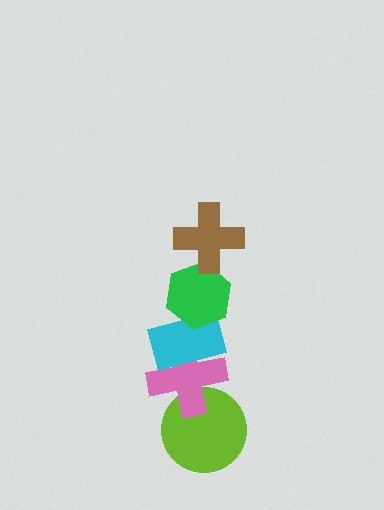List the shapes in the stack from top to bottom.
From top to bottom: the brown cross, the green hexagon, the cyan rectangle, the pink cross, the lime circle.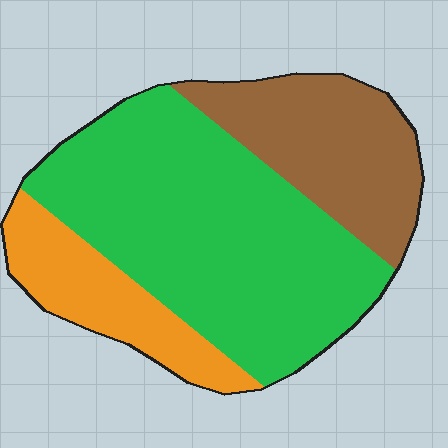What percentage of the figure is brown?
Brown covers 25% of the figure.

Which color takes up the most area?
Green, at roughly 55%.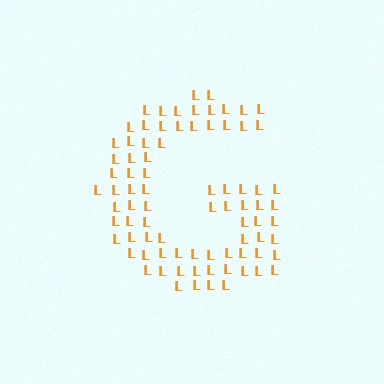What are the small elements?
The small elements are letter L's.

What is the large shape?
The large shape is the letter G.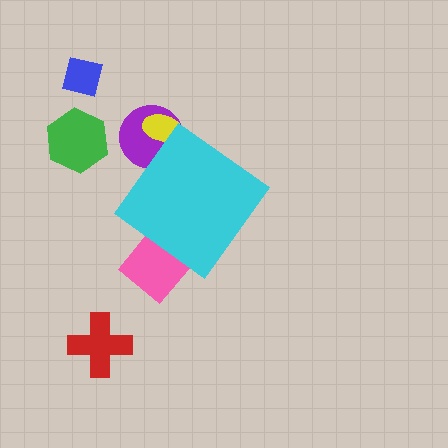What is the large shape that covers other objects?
A cyan diamond.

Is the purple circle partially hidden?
Yes, the purple circle is partially hidden behind the cyan diamond.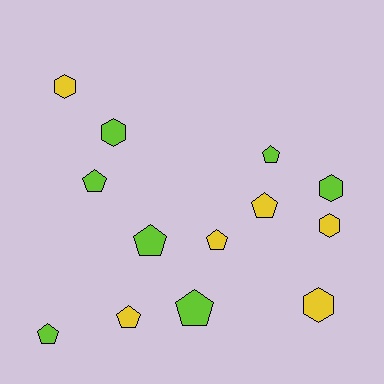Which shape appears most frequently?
Pentagon, with 8 objects.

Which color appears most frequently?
Lime, with 7 objects.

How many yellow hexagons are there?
There are 3 yellow hexagons.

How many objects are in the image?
There are 13 objects.